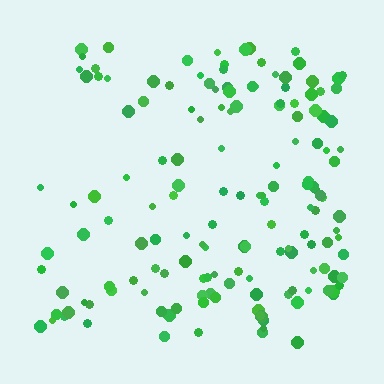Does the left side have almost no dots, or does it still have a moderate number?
Still a moderate number, just noticeably fewer than the right.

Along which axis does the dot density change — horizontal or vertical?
Horizontal.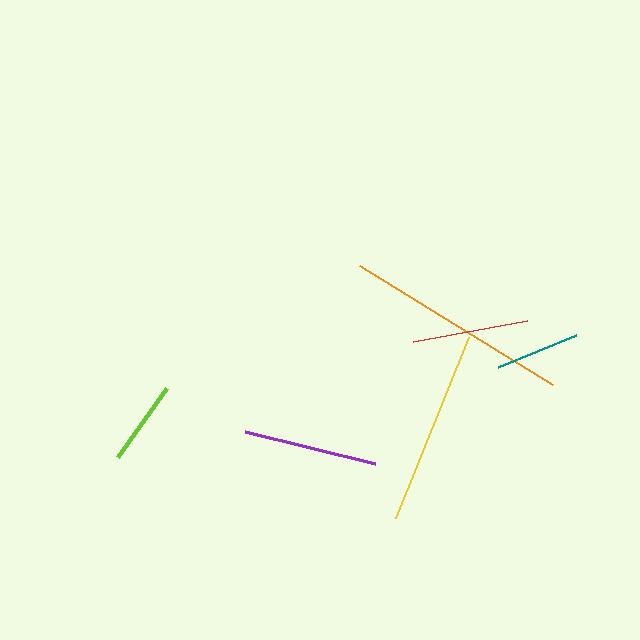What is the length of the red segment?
The red segment is approximately 116 pixels long.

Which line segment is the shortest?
The teal line is the shortest at approximately 84 pixels.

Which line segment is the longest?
The orange line is the longest at approximately 227 pixels.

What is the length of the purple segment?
The purple segment is approximately 134 pixels long.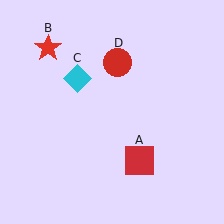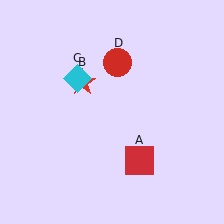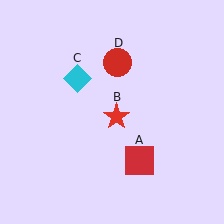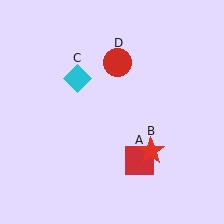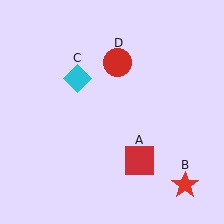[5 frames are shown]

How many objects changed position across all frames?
1 object changed position: red star (object B).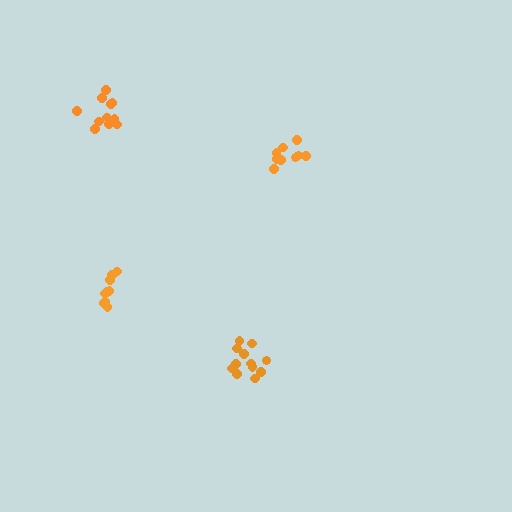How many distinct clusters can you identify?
There are 4 distinct clusters.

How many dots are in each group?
Group 1: 11 dots, Group 2: 9 dots, Group 3: 10 dots, Group 4: 12 dots (42 total).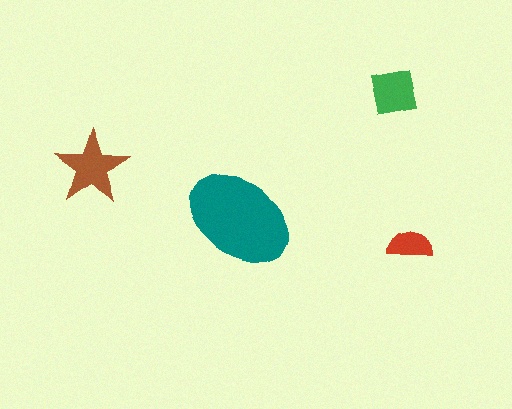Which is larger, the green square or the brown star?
The brown star.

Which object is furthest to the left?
The brown star is leftmost.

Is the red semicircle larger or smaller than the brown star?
Smaller.